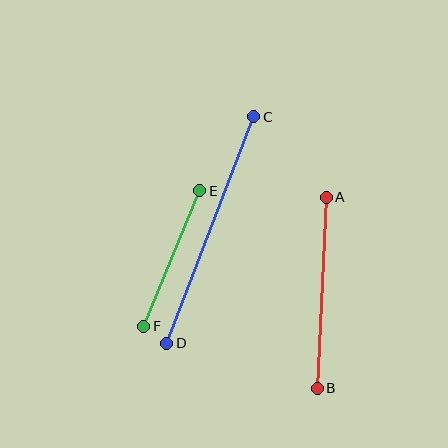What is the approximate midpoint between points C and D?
The midpoint is at approximately (210, 230) pixels.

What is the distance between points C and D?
The distance is approximately 243 pixels.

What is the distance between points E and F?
The distance is approximately 146 pixels.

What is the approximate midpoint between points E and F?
The midpoint is at approximately (172, 259) pixels.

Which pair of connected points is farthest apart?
Points C and D are farthest apart.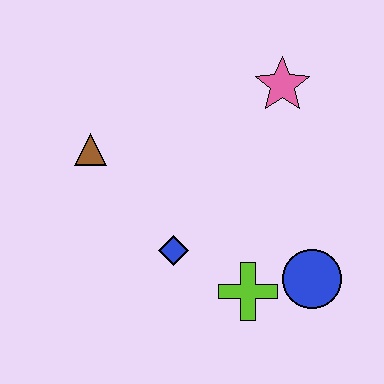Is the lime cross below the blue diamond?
Yes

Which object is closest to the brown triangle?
The blue diamond is closest to the brown triangle.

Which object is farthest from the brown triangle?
The blue circle is farthest from the brown triangle.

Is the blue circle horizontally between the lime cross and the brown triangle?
No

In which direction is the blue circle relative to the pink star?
The blue circle is below the pink star.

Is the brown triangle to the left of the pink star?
Yes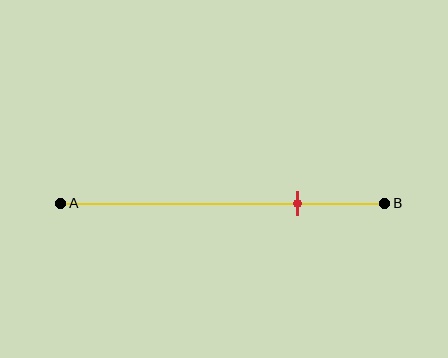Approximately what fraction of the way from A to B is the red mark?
The red mark is approximately 75% of the way from A to B.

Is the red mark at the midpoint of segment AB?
No, the mark is at about 75% from A, not at the 50% midpoint.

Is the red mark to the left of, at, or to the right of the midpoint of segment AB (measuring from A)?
The red mark is to the right of the midpoint of segment AB.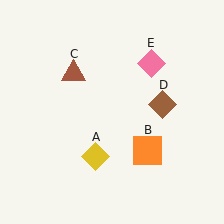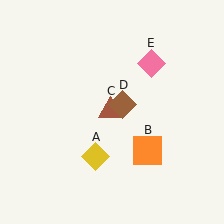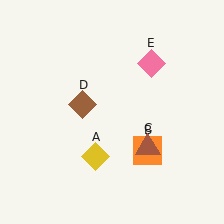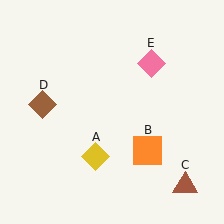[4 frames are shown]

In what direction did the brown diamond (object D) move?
The brown diamond (object D) moved left.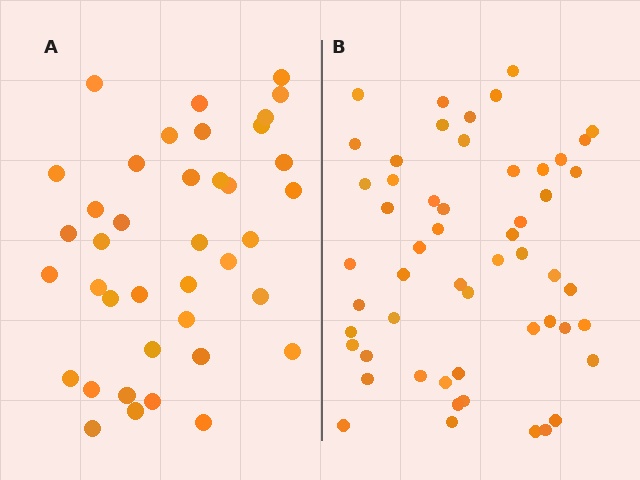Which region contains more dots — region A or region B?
Region B (the right region) has more dots.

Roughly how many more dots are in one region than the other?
Region B has approximately 15 more dots than region A.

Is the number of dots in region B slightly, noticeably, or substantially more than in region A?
Region B has noticeably more, but not dramatically so. The ratio is roughly 1.4 to 1.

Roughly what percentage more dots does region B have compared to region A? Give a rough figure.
About 40% more.